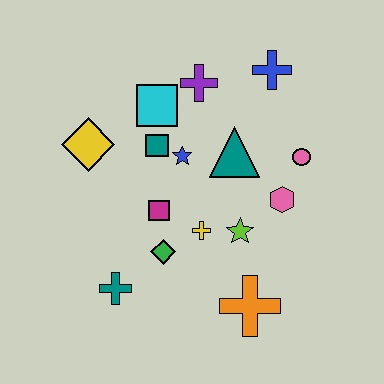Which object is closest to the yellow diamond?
The teal square is closest to the yellow diamond.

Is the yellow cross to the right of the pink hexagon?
No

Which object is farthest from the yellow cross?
The blue cross is farthest from the yellow cross.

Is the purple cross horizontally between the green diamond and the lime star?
Yes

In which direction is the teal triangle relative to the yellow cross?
The teal triangle is above the yellow cross.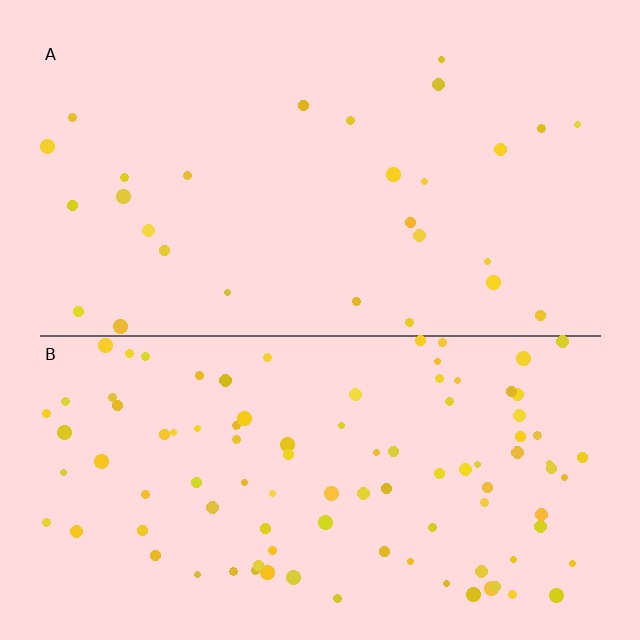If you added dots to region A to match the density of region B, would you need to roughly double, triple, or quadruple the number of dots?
Approximately triple.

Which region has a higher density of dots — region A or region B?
B (the bottom).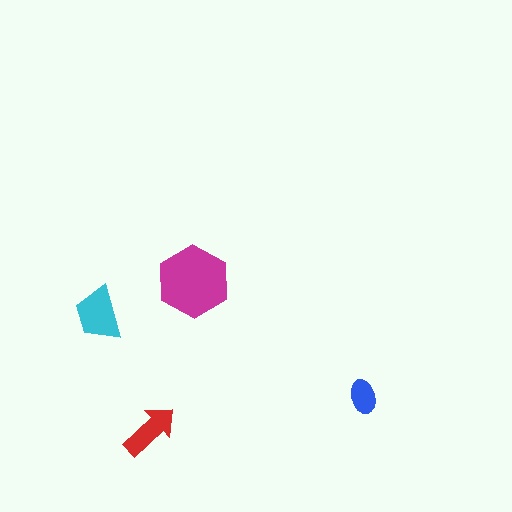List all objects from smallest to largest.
The blue ellipse, the red arrow, the cyan trapezoid, the magenta hexagon.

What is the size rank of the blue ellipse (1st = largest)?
4th.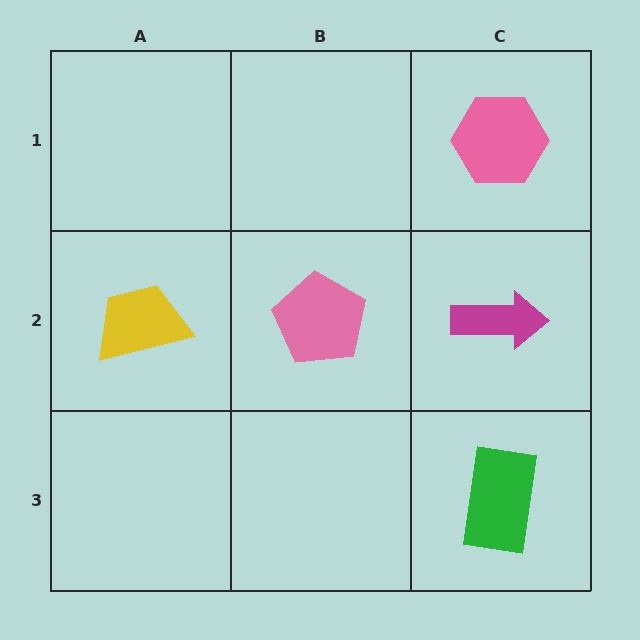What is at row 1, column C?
A pink hexagon.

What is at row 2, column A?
A yellow trapezoid.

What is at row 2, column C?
A magenta arrow.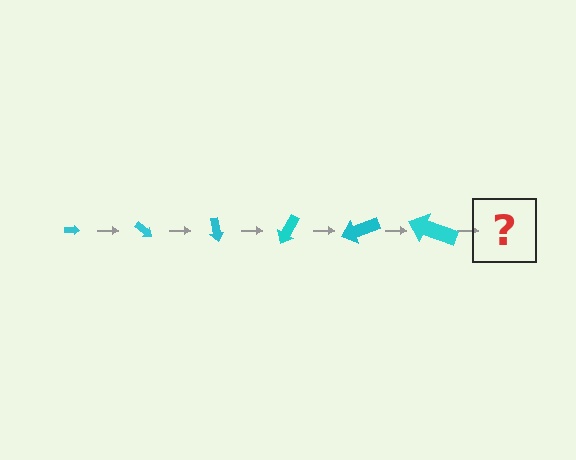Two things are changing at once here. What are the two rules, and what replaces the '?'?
The two rules are that the arrow grows larger each step and it rotates 40 degrees each step. The '?' should be an arrow, larger than the previous one and rotated 240 degrees from the start.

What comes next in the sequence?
The next element should be an arrow, larger than the previous one and rotated 240 degrees from the start.